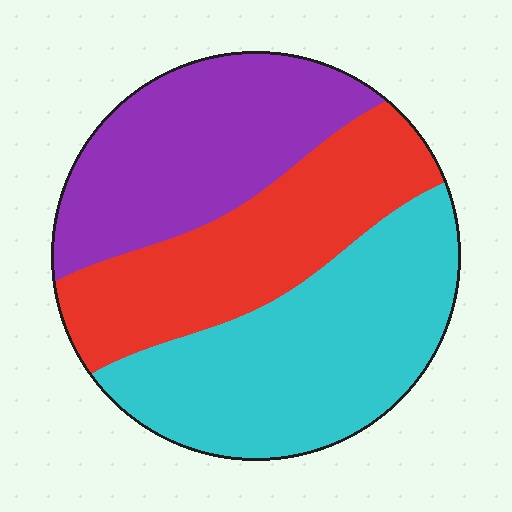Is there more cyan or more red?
Cyan.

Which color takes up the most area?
Cyan, at roughly 40%.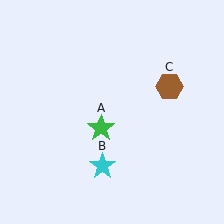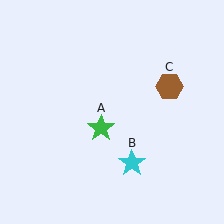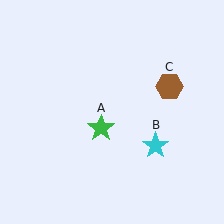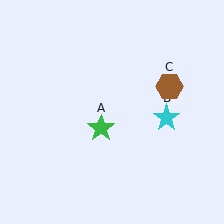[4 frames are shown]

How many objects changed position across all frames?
1 object changed position: cyan star (object B).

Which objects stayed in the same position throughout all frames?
Green star (object A) and brown hexagon (object C) remained stationary.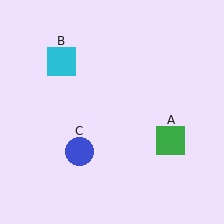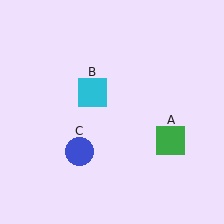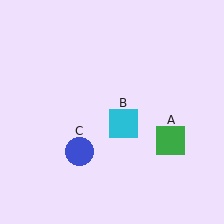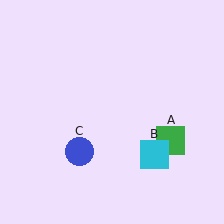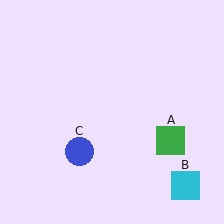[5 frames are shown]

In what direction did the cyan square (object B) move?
The cyan square (object B) moved down and to the right.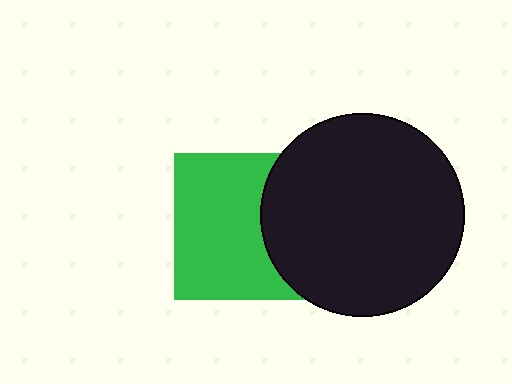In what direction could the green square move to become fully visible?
The green square could move left. That would shift it out from behind the black circle entirely.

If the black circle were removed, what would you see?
You would see the complete green square.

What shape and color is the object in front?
The object in front is a black circle.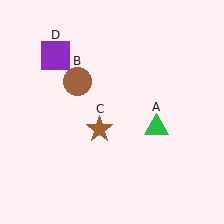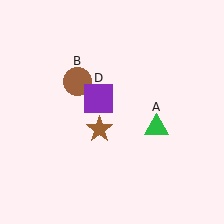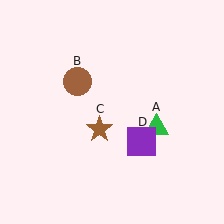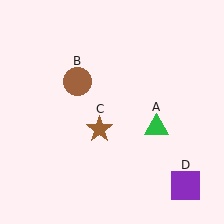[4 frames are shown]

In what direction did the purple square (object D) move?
The purple square (object D) moved down and to the right.